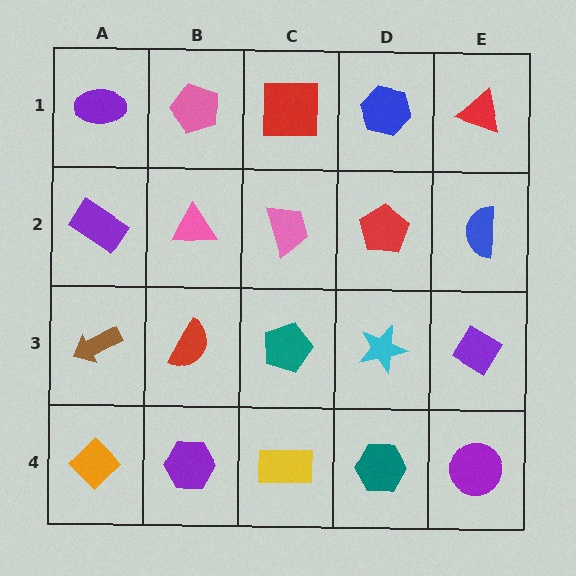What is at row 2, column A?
A purple rectangle.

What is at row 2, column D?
A red pentagon.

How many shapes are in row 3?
5 shapes.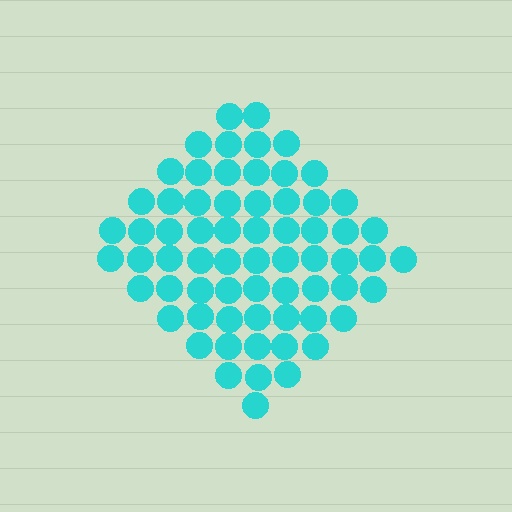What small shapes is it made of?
It is made of small circles.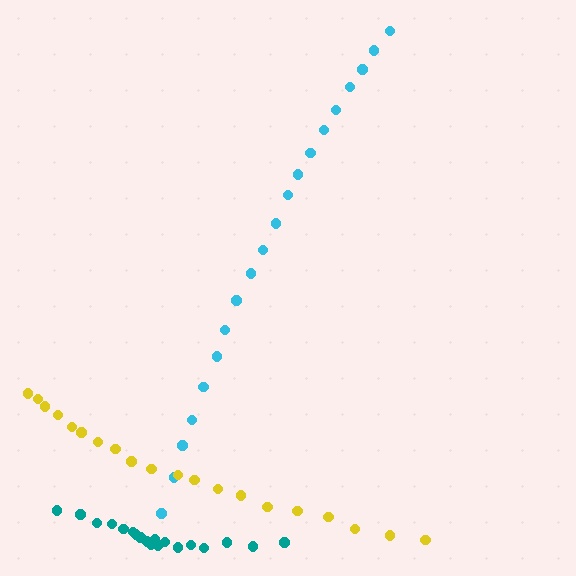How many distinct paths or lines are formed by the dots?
There are 3 distinct paths.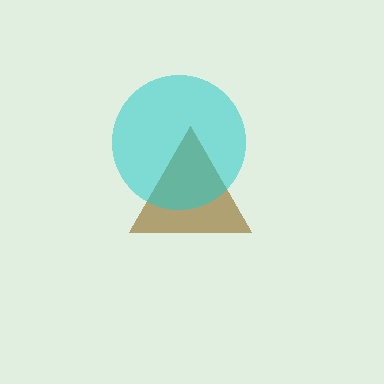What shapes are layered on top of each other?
The layered shapes are: a brown triangle, a cyan circle.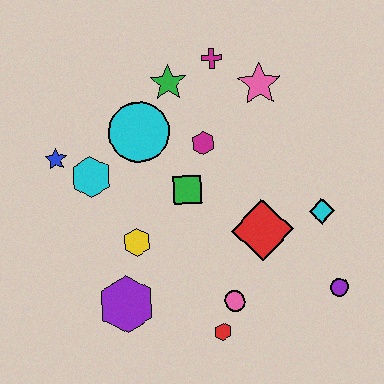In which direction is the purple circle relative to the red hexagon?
The purple circle is to the right of the red hexagon.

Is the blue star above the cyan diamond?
Yes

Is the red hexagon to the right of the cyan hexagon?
Yes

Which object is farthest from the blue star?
The purple circle is farthest from the blue star.